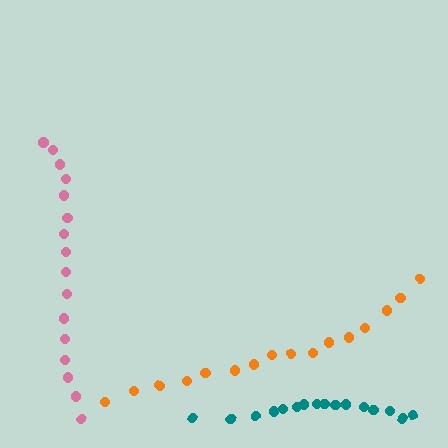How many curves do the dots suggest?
There are 3 distinct paths.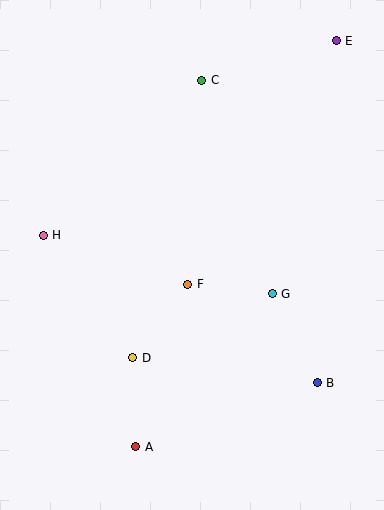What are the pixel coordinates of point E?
Point E is at (336, 41).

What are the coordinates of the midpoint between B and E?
The midpoint between B and E is at (327, 212).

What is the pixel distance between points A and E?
The distance between A and E is 452 pixels.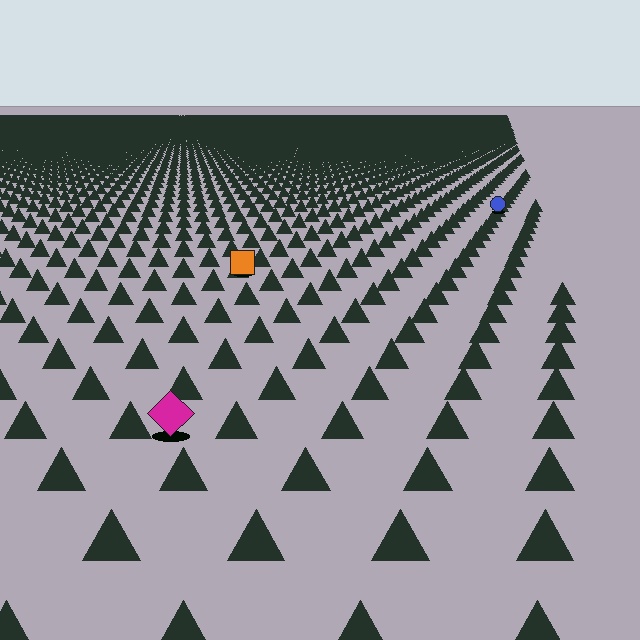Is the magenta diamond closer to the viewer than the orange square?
Yes. The magenta diamond is closer — you can tell from the texture gradient: the ground texture is coarser near it.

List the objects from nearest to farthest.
From nearest to farthest: the magenta diamond, the orange square, the blue circle.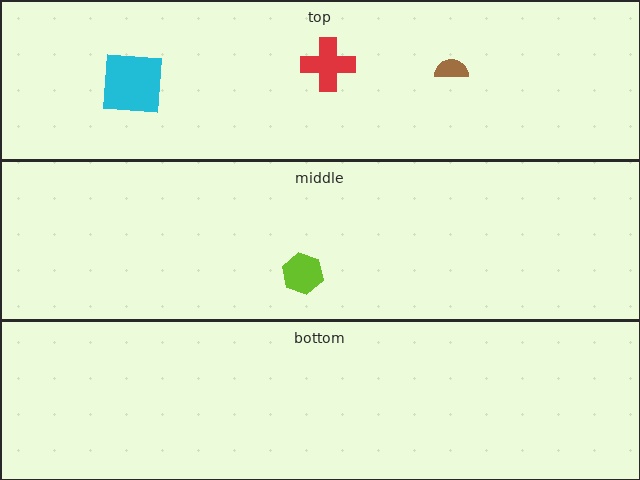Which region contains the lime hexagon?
The middle region.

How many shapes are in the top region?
3.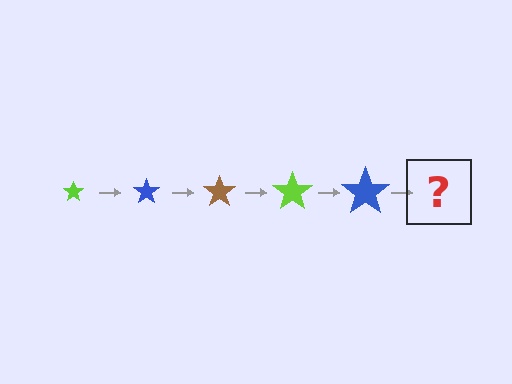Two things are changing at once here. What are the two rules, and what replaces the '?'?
The two rules are that the star grows larger each step and the color cycles through lime, blue, and brown. The '?' should be a brown star, larger than the previous one.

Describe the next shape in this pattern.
It should be a brown star, larger than the previous one.